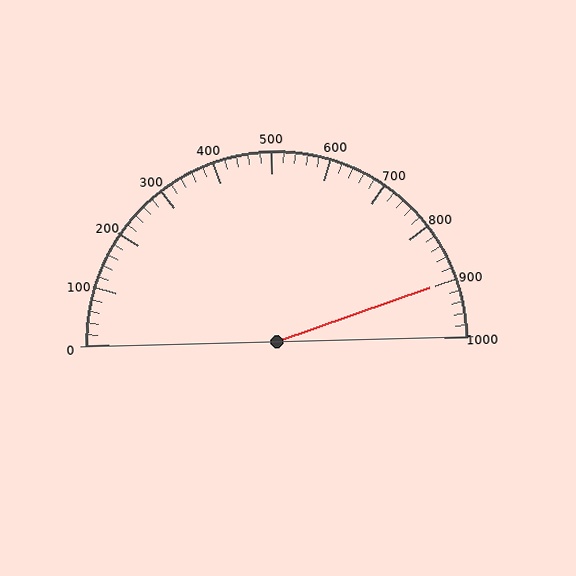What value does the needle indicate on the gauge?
The needle indicates approximately 900.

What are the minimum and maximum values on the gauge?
The gauge ranges from 0 to 1000.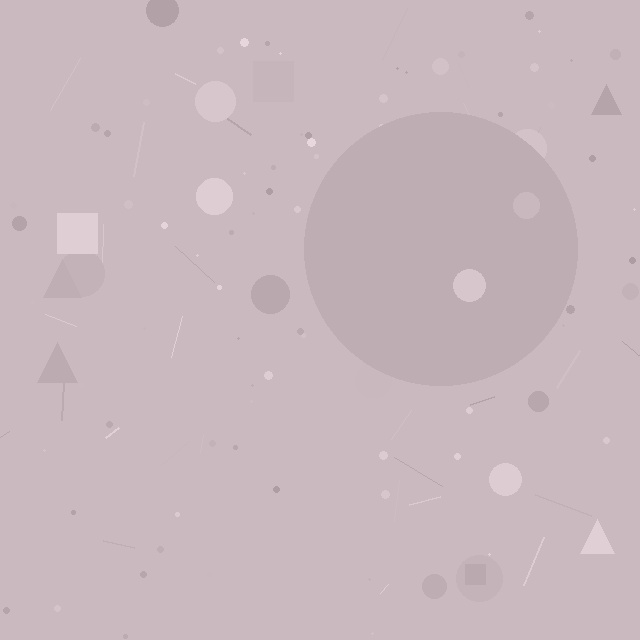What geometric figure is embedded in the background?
A circle is embedded in the background.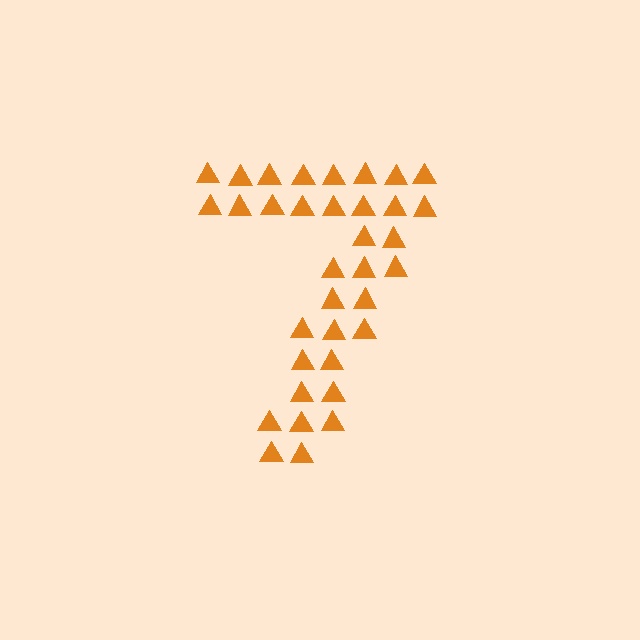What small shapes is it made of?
It is made of small triangles.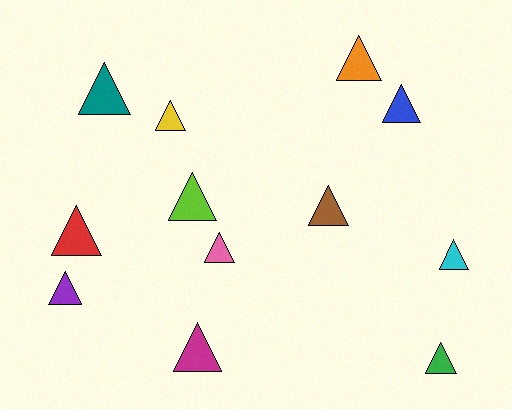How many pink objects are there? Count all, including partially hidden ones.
There is 1 pink object.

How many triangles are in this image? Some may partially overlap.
There are 12 triangles.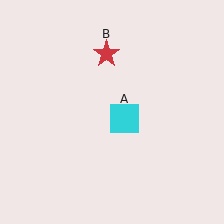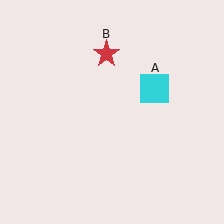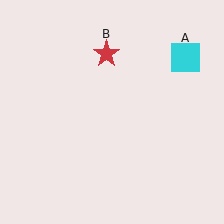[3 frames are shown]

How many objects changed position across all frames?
1 object changed position: cyan square (object A).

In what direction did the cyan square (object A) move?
The cyan square (object A) moved up and to the right.